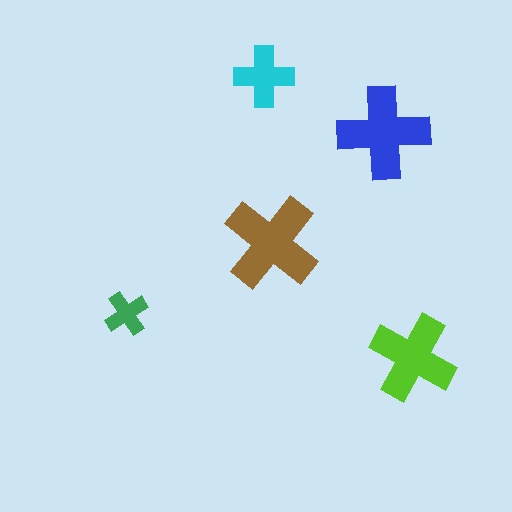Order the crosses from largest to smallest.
the brown one, the blue one, the lime one, the cyan one, the green one.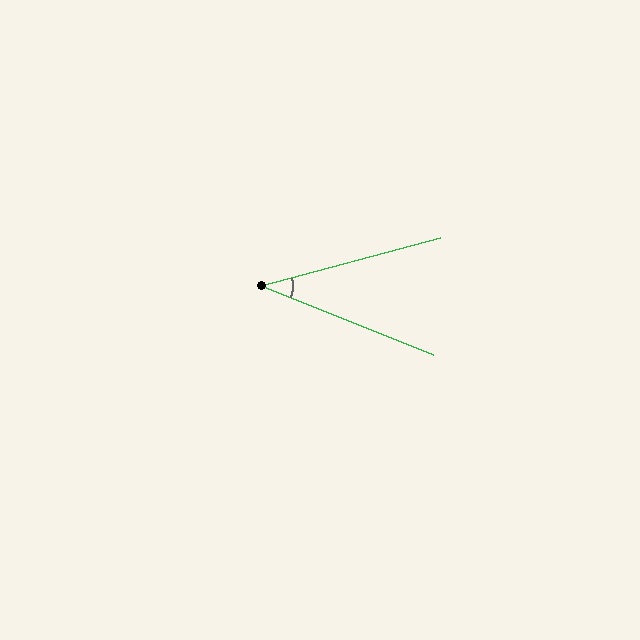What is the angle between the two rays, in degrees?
Approximately 37 degrees.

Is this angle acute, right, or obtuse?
It is acute.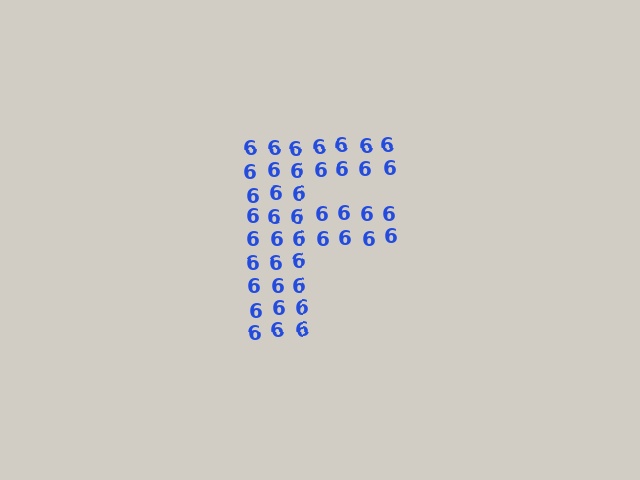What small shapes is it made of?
It is made of small digit 6's.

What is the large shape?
The large shape is the letter F.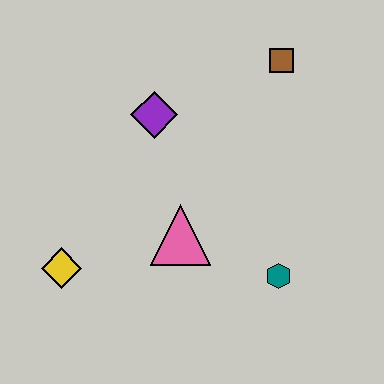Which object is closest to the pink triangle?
The teal hexagon is closest to the pink triangle.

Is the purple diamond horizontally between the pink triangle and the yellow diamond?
Yes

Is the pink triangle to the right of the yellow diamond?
Yes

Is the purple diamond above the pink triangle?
Yes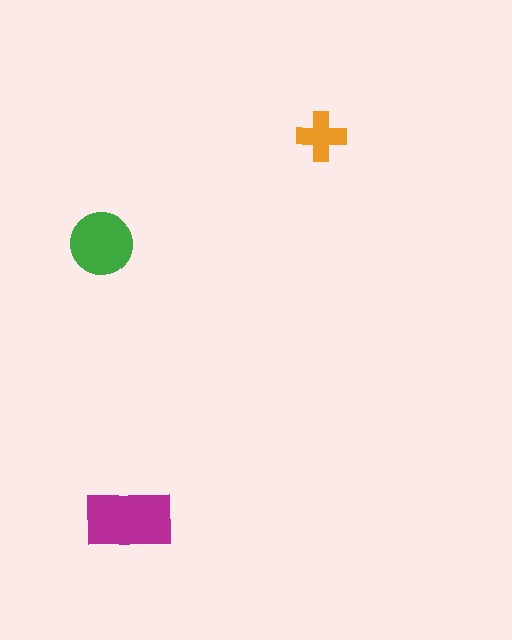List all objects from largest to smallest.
The magenta rectangle, the green circle, the orange cross.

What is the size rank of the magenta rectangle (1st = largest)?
1st.